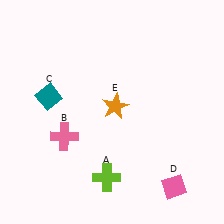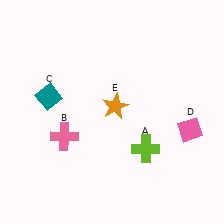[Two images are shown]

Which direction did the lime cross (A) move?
The lime cross (A) moved right.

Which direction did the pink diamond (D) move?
The pink diamond (D) moved up.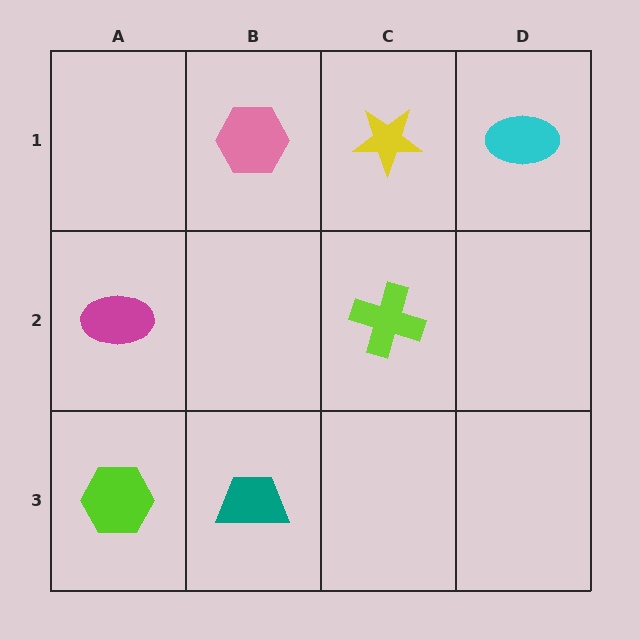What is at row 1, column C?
A yellow star.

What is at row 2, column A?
A magenta ellipse.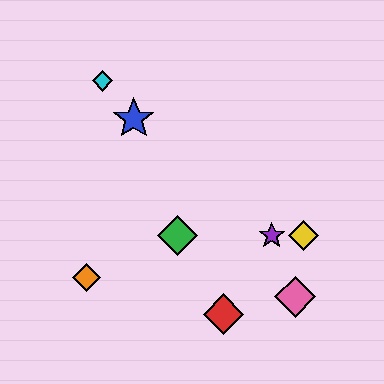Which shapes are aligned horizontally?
The green diamond, the yellow diamond, the purple star are aligned horizontally.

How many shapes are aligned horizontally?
3 shapes (the green diamond, the yellow diamond, the purple star) are aligned horizontally.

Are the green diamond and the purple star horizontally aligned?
Yes, both are at y≈235.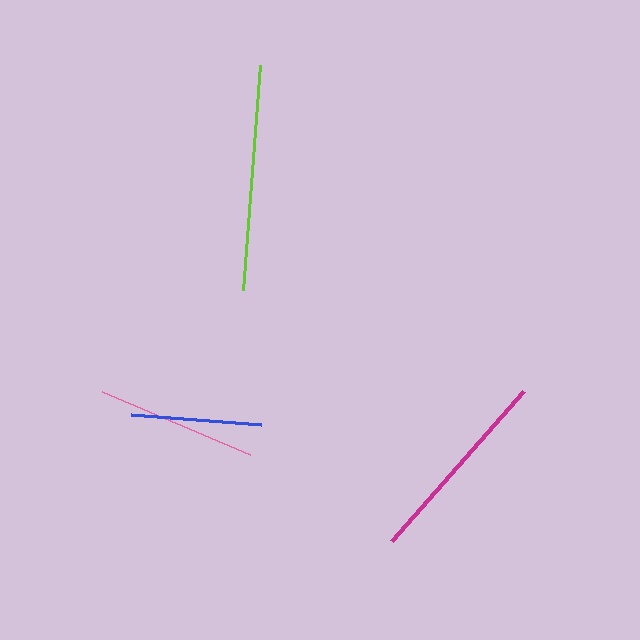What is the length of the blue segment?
The blue segment is approximately 131 pixels long.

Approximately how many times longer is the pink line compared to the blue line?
The pink line is approximately 1.2 times the length of the blue line.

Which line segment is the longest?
The lime line is the longest at approximately 226 pixels.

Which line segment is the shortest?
The blue line is the shortest at approximately 131 pixels.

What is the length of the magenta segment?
The magenta segment is approximately 200 pixels long.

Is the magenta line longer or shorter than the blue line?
The magenta line is longer than the blue line.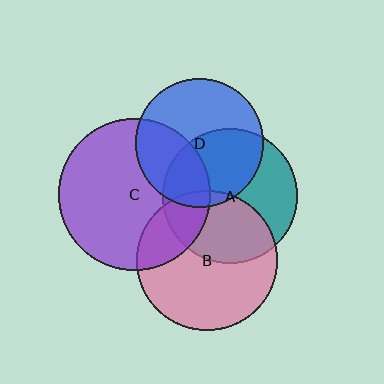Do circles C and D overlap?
Yes.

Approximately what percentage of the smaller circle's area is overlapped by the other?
Approximately 35%.